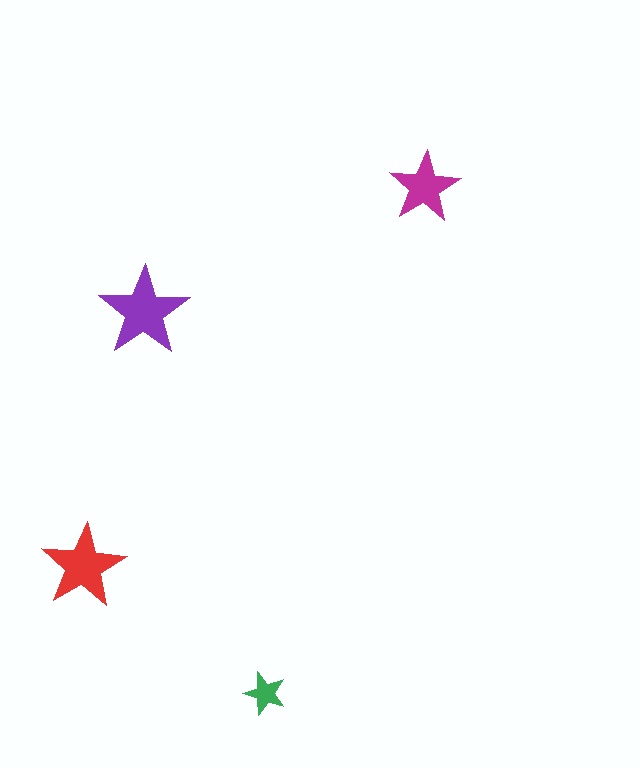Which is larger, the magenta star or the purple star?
The purple one.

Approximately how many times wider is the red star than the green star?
About 2 times wider.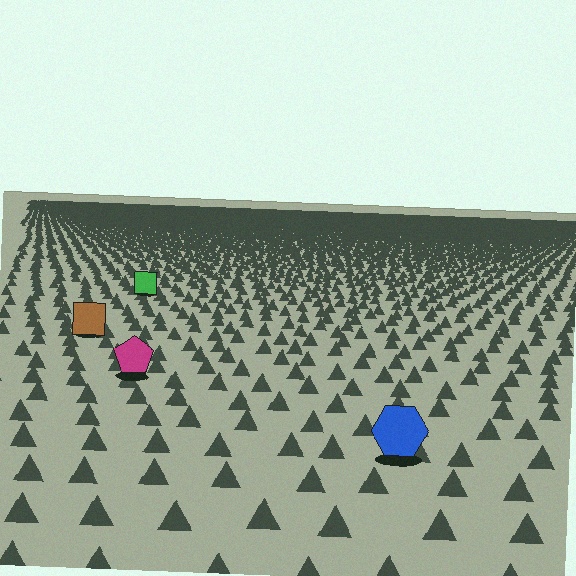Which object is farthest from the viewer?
The green square is farthest from the viewer. It appears smaller and the ground texture around it is denser.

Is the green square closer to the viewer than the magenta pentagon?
No. The magenta pentagon is closer — you can tell from the texture gradient: the ground texture is coarser near it.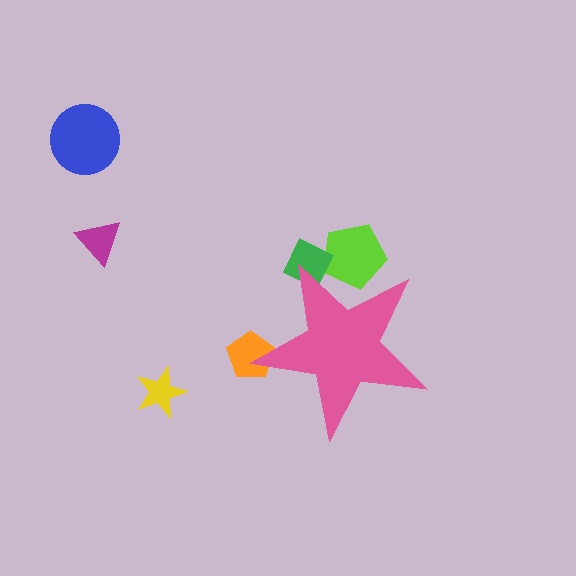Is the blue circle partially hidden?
No, the blue circle is fully visible.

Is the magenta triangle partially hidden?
No, the magenta triangle is fully visible.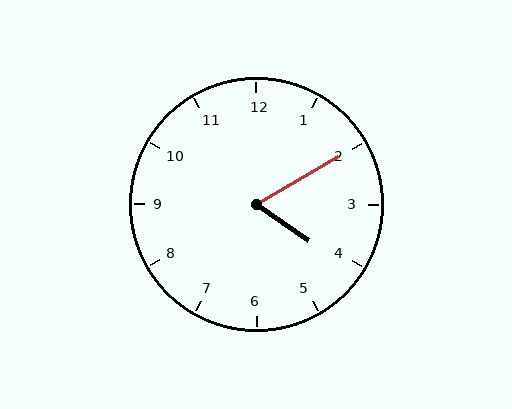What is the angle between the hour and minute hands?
Approximately 65 degrees.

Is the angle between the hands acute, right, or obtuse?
It is acute.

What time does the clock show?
4:10.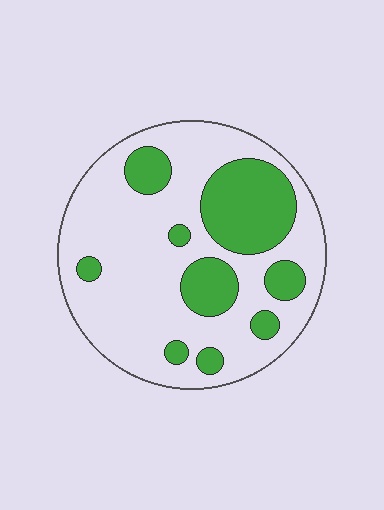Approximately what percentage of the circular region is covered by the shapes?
Approximately 30%.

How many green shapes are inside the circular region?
9.